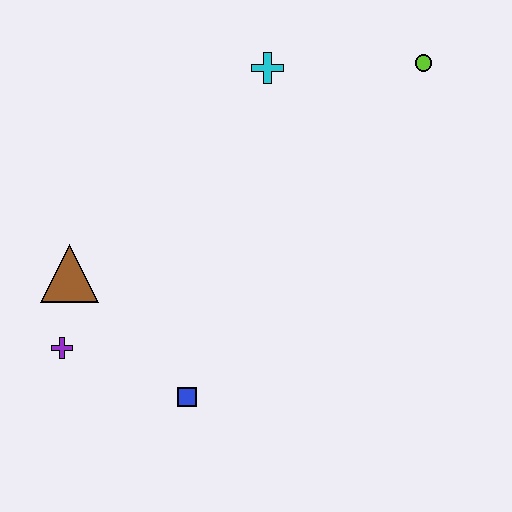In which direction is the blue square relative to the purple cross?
The blue square is to the right of the purple cross.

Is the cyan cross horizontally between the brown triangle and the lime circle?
Yes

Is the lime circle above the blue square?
Yes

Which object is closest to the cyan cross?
The lime circle is closest to the cyan cross.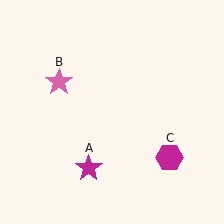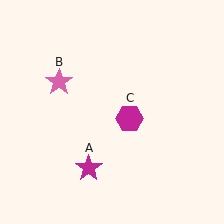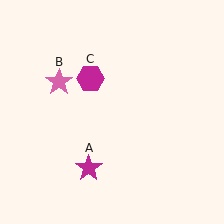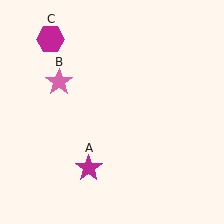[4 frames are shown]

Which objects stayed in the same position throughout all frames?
Magenta star (object A) and pink star (object B) remained stationary.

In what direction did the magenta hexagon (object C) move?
The magenta hexagon (object C) moved up and to the left.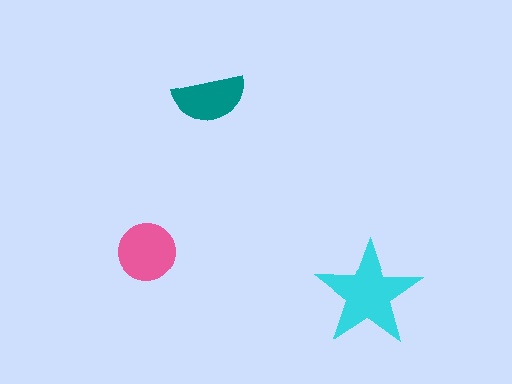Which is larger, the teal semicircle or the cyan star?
The cyan star.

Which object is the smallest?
The teal semicircle.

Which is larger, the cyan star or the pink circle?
The cyan star.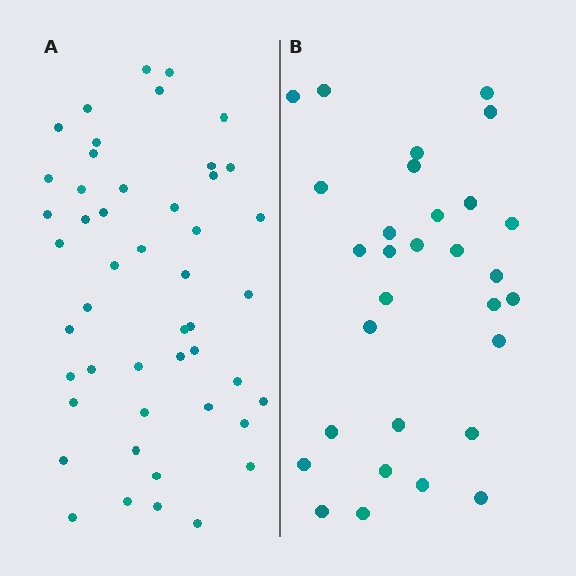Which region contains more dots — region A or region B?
Region A (the left region) has more dots.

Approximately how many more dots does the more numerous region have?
Region A has approximately 20 more dots than region B.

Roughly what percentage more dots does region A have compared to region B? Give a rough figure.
About 60% more.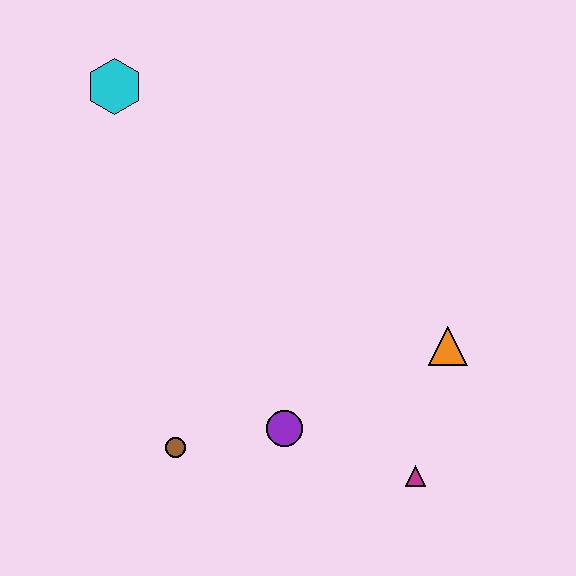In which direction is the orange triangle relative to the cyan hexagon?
The orange triangle is to the right of the cyan hexagon.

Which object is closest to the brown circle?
The purple circle is closest to the brown circle.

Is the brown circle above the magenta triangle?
Yes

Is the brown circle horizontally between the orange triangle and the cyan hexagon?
Yes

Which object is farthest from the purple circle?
The cyan hexagon is farthest from the purple circle.